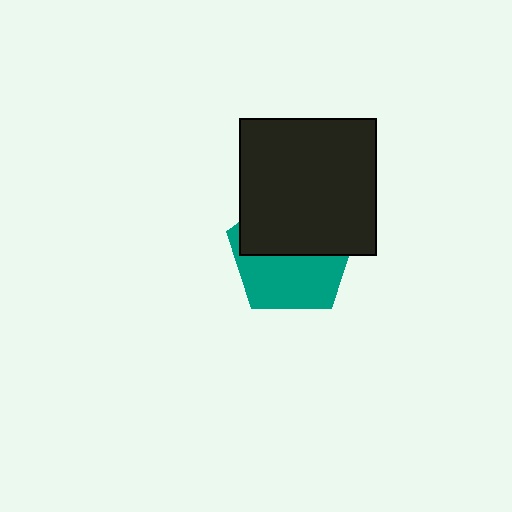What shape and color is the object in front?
The object in front is a black square.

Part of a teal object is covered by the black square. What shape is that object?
It is a pentagon.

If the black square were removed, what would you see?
You would see the complete teal pentagon.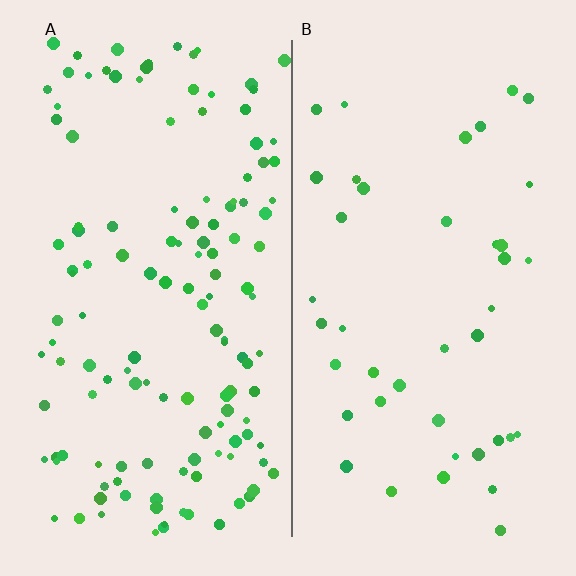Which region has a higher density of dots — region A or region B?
A (the left).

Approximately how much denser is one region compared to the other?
Approximately 3.3× — region A over region B.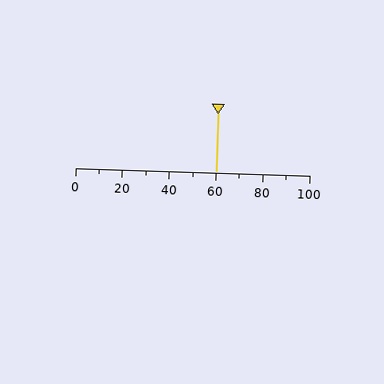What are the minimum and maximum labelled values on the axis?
The axis runs from 0 to 100.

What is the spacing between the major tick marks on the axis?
The major ticks are spaced 20 apart.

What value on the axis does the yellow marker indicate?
The marker indicates approximately 60.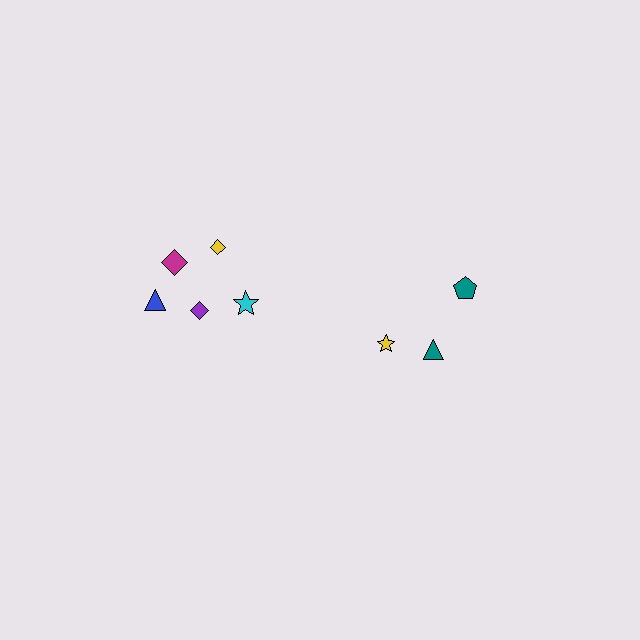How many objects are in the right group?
There are 3 objects.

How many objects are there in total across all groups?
There are 8 objects.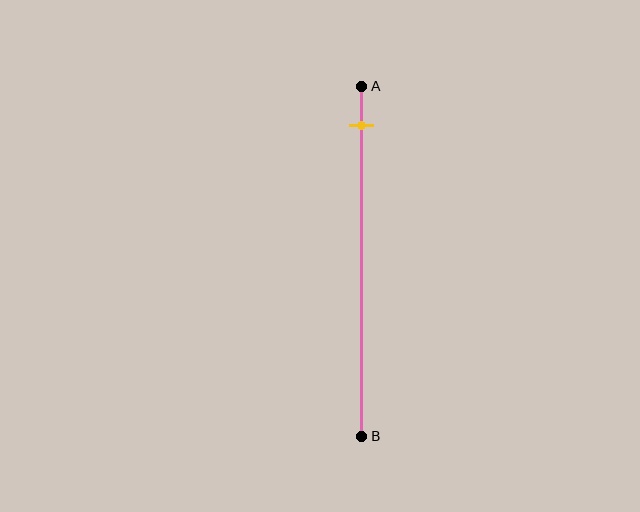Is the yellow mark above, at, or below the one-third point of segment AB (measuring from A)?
The yellow mark is above the one-third point of segment AB.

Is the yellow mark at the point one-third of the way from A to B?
No, the mark is at about 10% from A, not at the 33% one-third point.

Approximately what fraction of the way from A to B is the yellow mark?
The yellow mark is approximately 10% of the way from A to B.